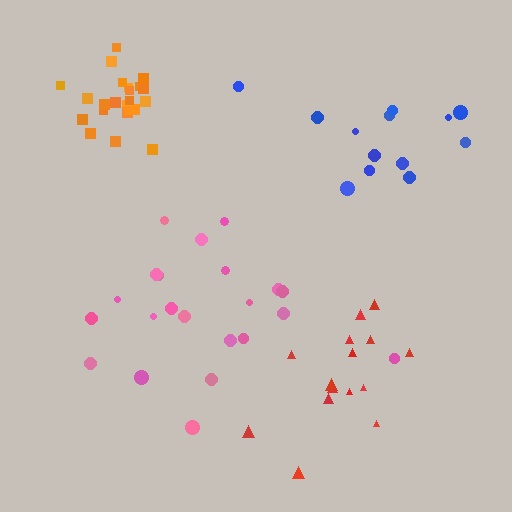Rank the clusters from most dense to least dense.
orange, red, pink, blue.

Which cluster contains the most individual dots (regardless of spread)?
Orange (24).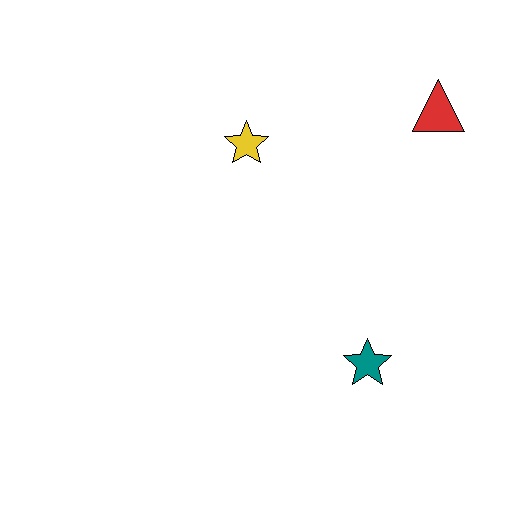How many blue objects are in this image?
There are no blue objects.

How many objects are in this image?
There are 3 objects.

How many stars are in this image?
There are 2 stars.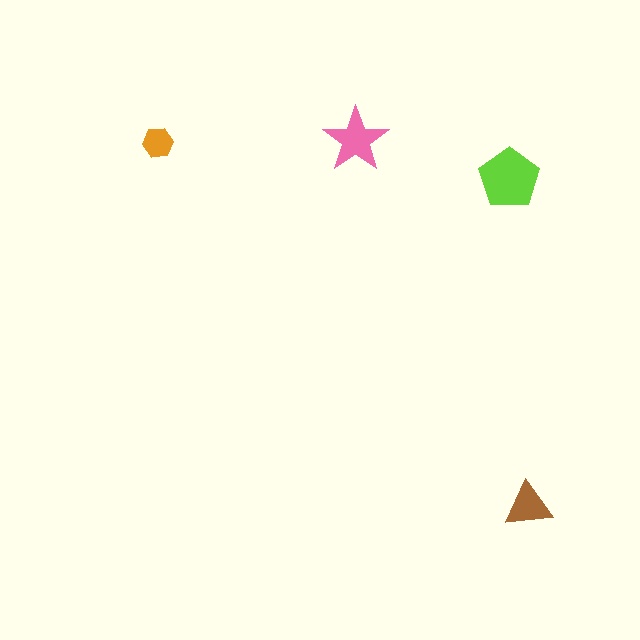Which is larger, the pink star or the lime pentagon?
The lime pentagon.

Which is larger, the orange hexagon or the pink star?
The pink star.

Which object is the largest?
The lime pentagon.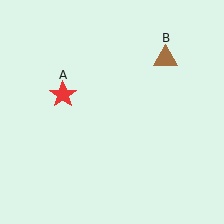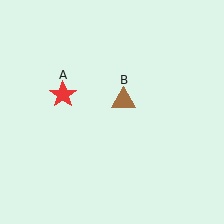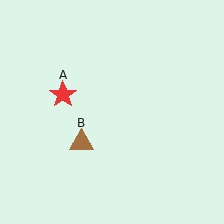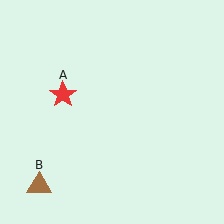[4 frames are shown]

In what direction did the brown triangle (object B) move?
The brown triangle (object B) moved down and to the left.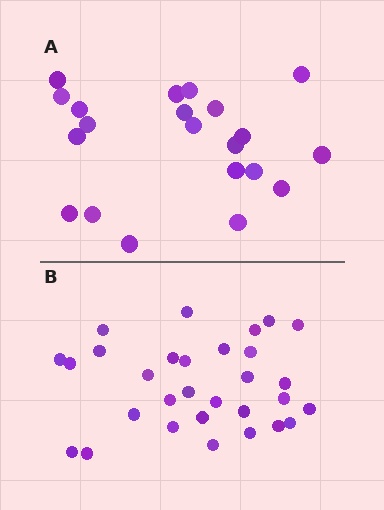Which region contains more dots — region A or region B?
Region B (the bottom region) has more dots.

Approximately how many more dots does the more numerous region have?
Region B has roughly 8 or so more dots than region A.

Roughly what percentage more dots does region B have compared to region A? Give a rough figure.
About 45% more.